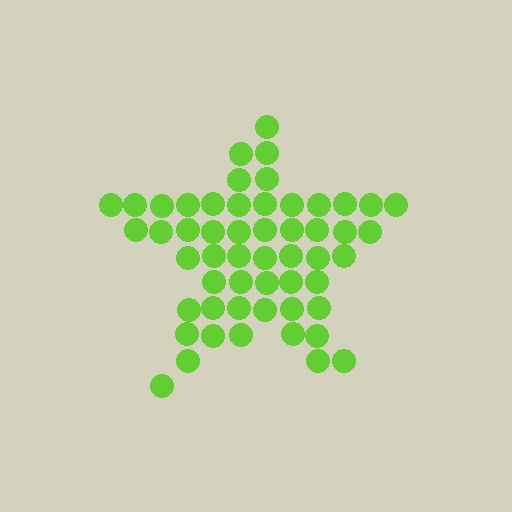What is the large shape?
The large shape is a star.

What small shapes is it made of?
It is made of small circles.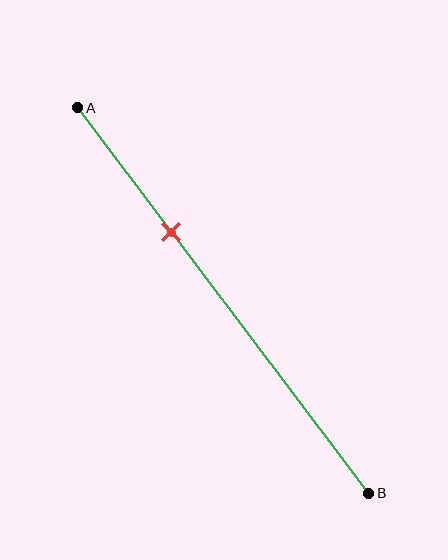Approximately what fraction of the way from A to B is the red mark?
The red mark is approximately 30% of the way from A to B.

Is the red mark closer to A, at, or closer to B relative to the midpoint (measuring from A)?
The red mark is closer to point A than the midpoint of segment AB.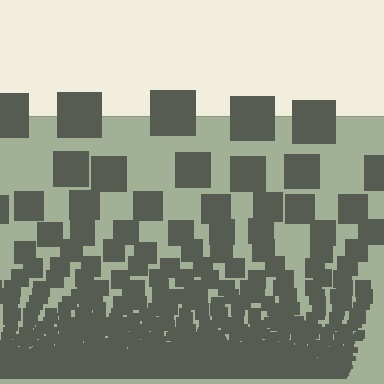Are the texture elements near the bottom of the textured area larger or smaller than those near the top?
Smaller. The gradient is inverted — elements near the bottom are smaller and denser.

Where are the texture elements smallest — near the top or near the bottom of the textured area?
Near the bottom.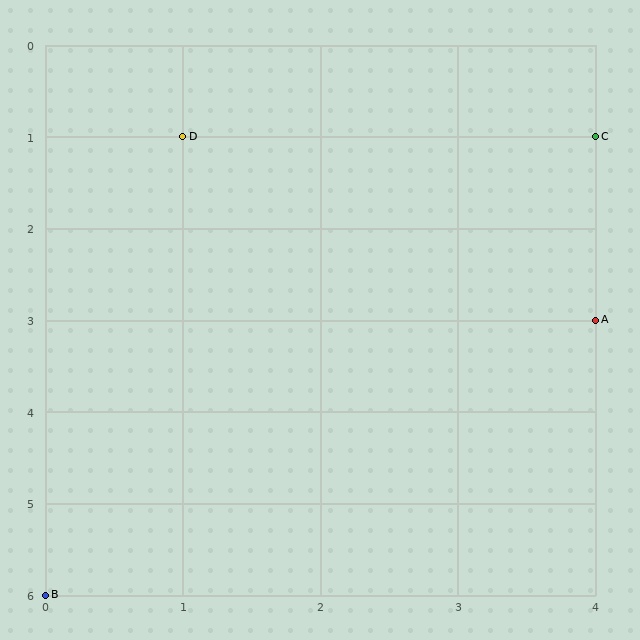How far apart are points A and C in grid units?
Points A and C are 2 rows apart.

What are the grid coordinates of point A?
Point A is at grid coordinates (4, 3).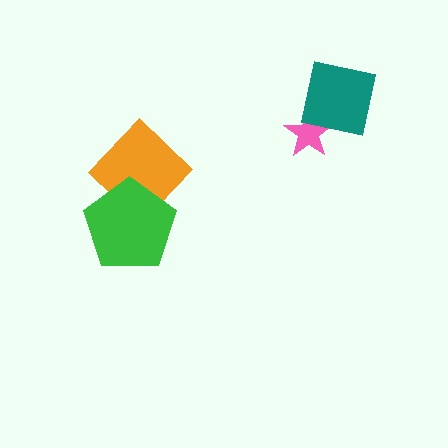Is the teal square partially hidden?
No, no other shape covers it.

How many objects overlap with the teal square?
1 object overlaps with the teal square.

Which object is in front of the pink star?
The teal square is in front of the pink star.